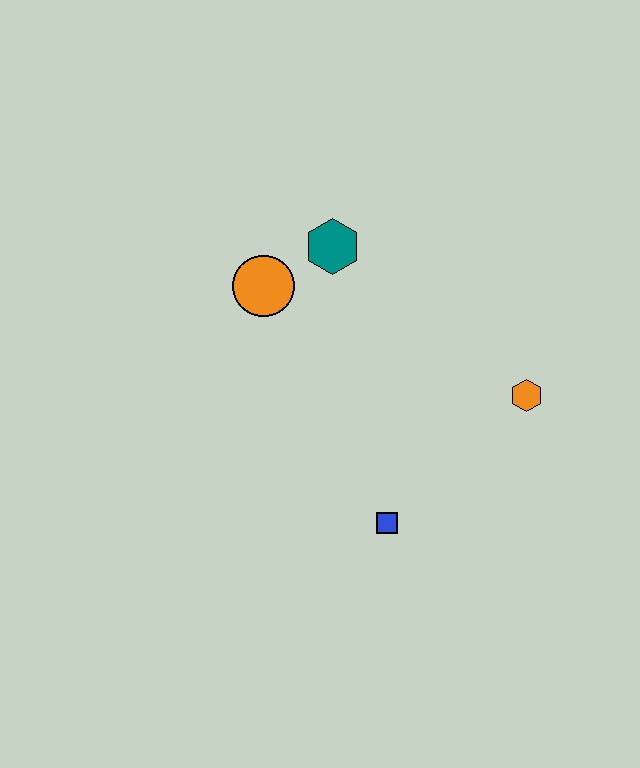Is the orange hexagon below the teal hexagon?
Yes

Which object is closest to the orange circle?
The teal hexagon is closest to the orange circle.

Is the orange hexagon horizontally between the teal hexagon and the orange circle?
No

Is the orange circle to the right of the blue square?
No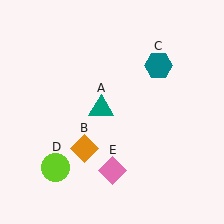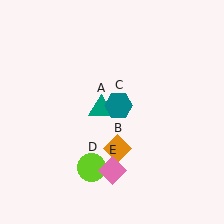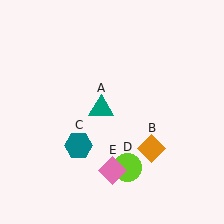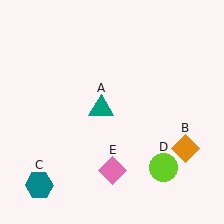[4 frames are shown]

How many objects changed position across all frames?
3 objects changed position: orange diamond (object B), teal hexagon (object C), lime circle (object D).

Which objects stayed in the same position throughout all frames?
Teal triangle (object A) and pink diamond (object E) remained stationary.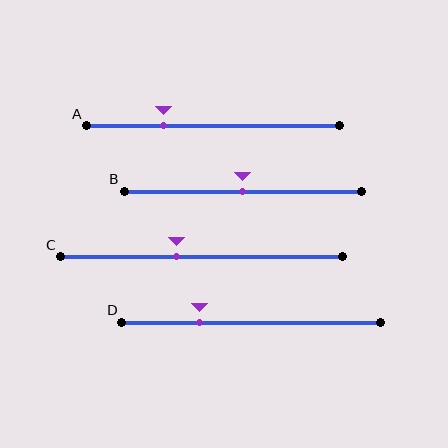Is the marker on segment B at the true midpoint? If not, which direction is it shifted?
Yes, the marker on segment B is at the true midpoint.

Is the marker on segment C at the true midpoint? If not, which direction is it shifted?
No, the marker on segment C is shifted to the left by about 9% of the segment length.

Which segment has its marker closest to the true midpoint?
Segment B has its marker closest to the true midpoint.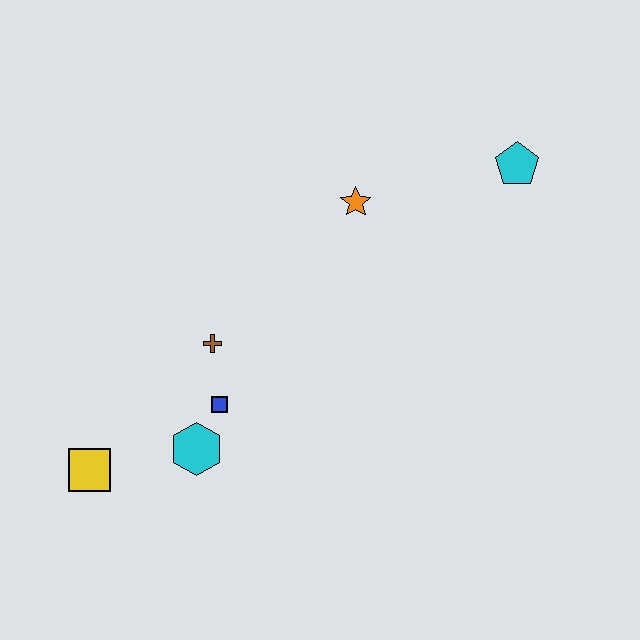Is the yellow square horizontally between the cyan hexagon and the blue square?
No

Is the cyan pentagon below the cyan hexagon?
No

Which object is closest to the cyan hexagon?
The blue square is closest to the cyan hexagon.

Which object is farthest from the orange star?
The yellow square is farthest from the orange star.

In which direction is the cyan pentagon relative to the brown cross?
The cyan pentagon is to the right of the brown cross.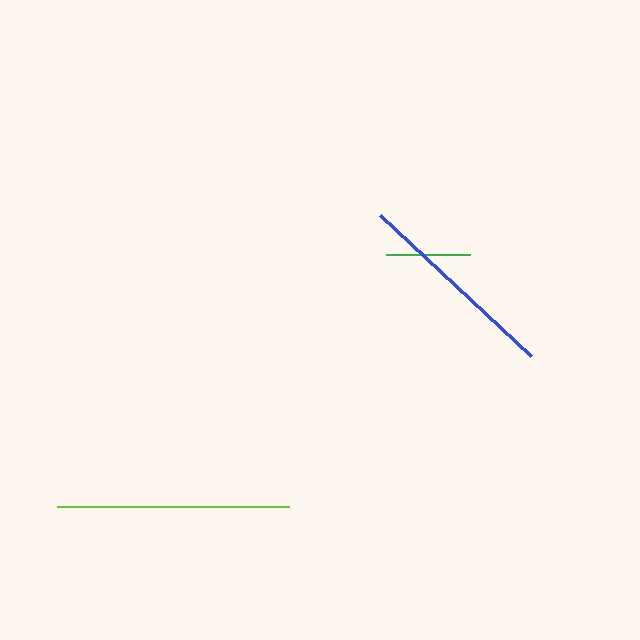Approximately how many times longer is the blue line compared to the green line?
The blue line is approximately 2.4 times the length of the green line.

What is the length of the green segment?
The green segment is approximately 85 pixels long.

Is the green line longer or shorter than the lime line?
The lime line is longer than the green line.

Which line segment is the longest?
The lime line is the longest at approximately 232 pixels.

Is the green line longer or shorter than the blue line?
The blue line is longer than the green line.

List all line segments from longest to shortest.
From longest to shortest: lime, blue, green.